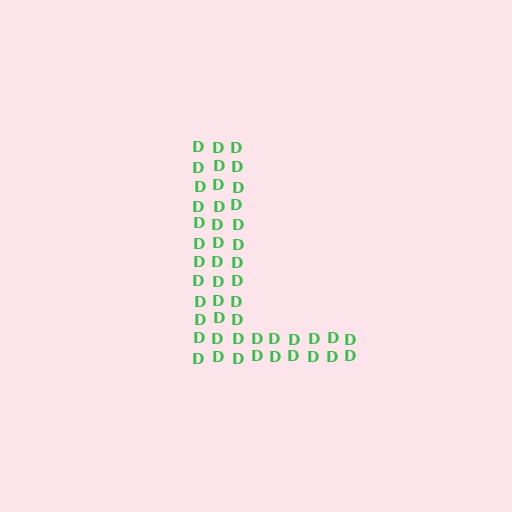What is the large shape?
The large shape is the letter L.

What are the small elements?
The small elements are letter D's.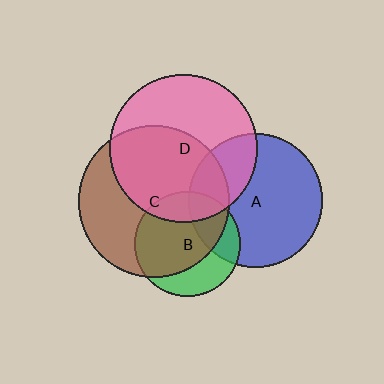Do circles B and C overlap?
Yes.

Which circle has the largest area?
Circle C (brown).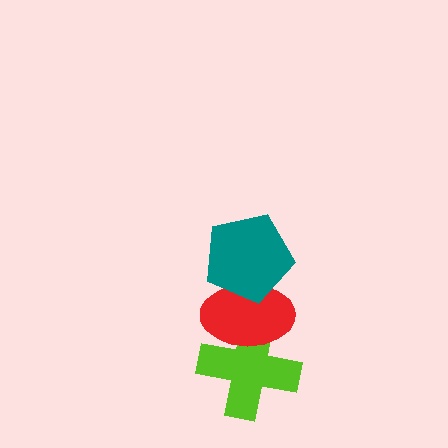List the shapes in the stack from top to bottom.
From top to bottom: the teal pentagon, the red ellipse, the lime cross.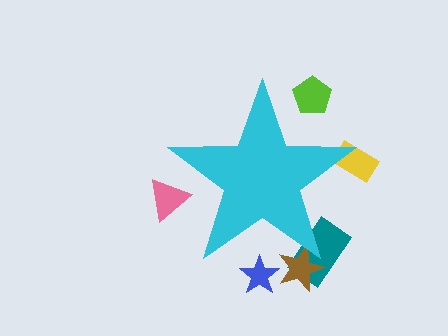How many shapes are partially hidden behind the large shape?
6 shapes are partially hidden.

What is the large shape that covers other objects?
A cyan star.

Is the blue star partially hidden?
Yes, the blue star is partially hidden behind the cyan star.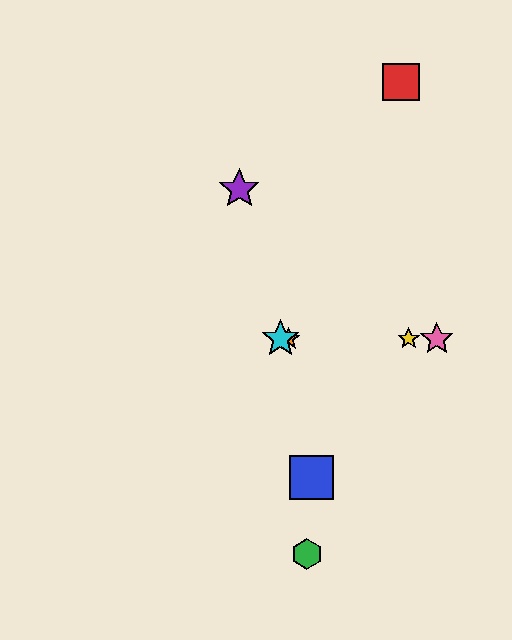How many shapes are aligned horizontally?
4 shapes (the yellow star, the orange star, the cyan star, the pink star) are aligned horizontally.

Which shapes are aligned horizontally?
The yellow star, the orange star, the cyan star, the pink star are aligned horizontally.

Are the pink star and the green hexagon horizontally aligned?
No, the pink star is at y≈339 and the green hexagon is at y≈554.